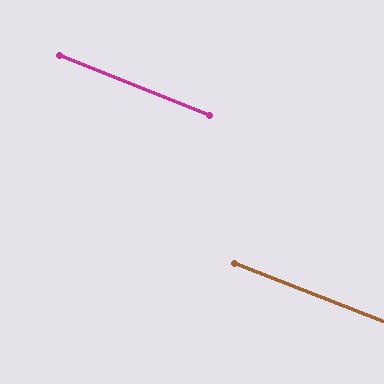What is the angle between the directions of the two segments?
Approximately 0 degrees.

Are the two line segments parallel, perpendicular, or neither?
Parallel — their directions differ by only 0.5°.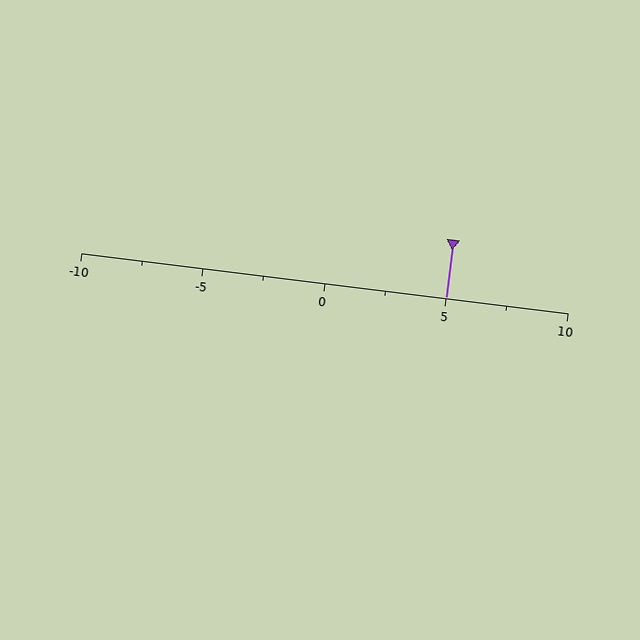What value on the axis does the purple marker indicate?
The marker indicates approximately 5.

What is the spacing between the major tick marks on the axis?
The major ticks are spaced 5 apart.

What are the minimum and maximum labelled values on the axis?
The axis runs from -10 to 10.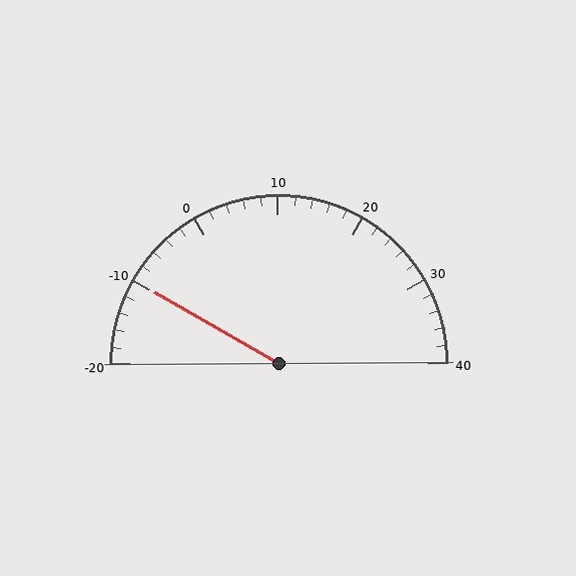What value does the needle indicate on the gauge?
The needle indicates approximately -10.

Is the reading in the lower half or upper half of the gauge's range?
The reading is in the lower half of the range (-20 to 40).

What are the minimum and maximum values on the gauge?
The gauge ranges from -20 to 40.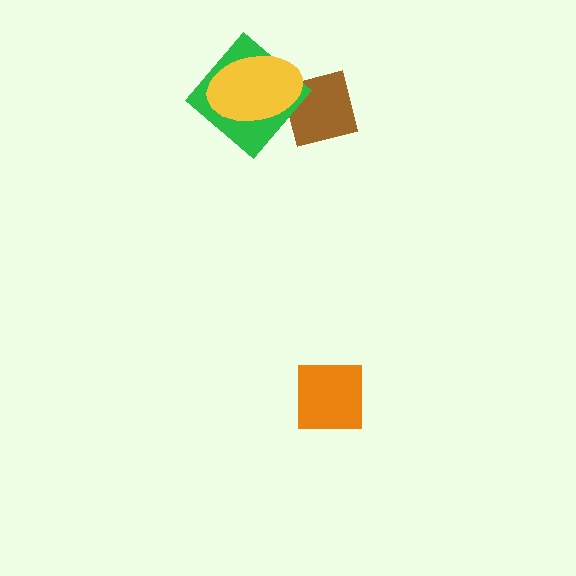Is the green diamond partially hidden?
Yes, it is partially covered by another shape.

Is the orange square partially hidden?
No, no other shape covers it.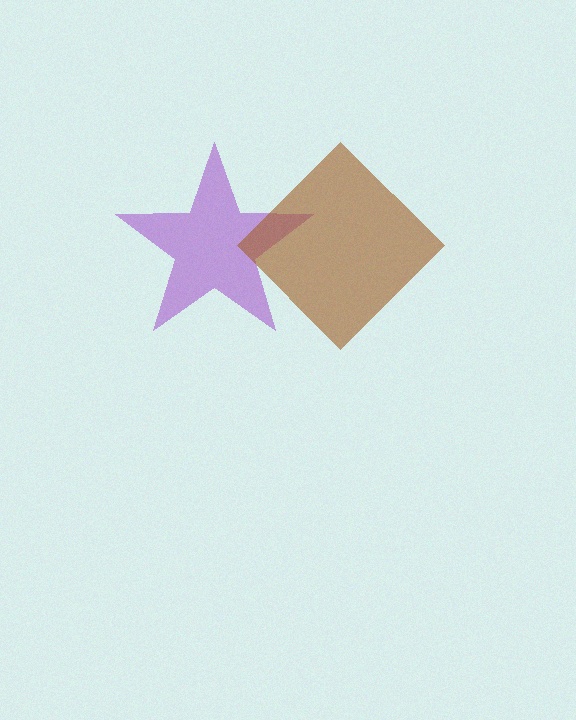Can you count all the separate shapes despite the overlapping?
Yes, there are 2 separate shapes.